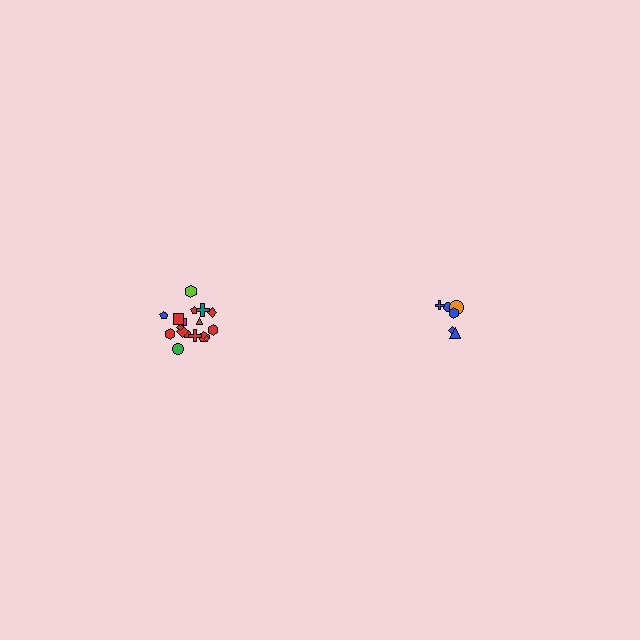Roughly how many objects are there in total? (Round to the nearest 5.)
Roughly 25 objects in total.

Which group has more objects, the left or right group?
The left group.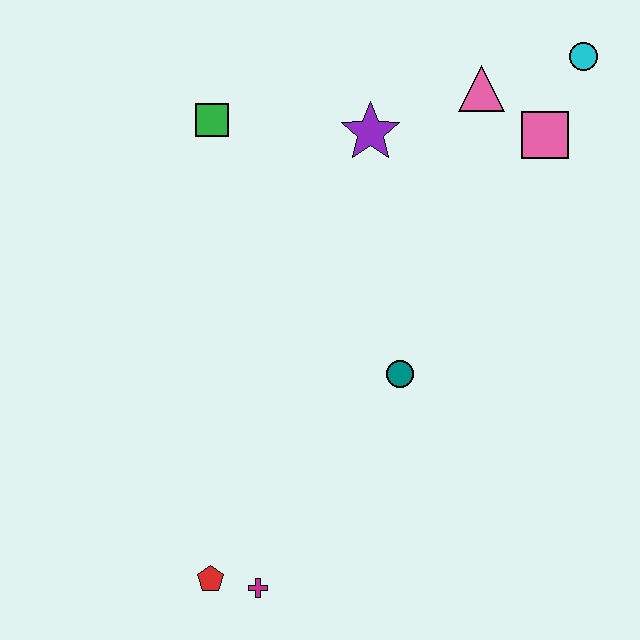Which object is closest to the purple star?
The pink triangle is closest to the purple star.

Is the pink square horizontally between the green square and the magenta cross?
No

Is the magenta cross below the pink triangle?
Yes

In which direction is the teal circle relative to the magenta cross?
The teal circle is above the magenta cross.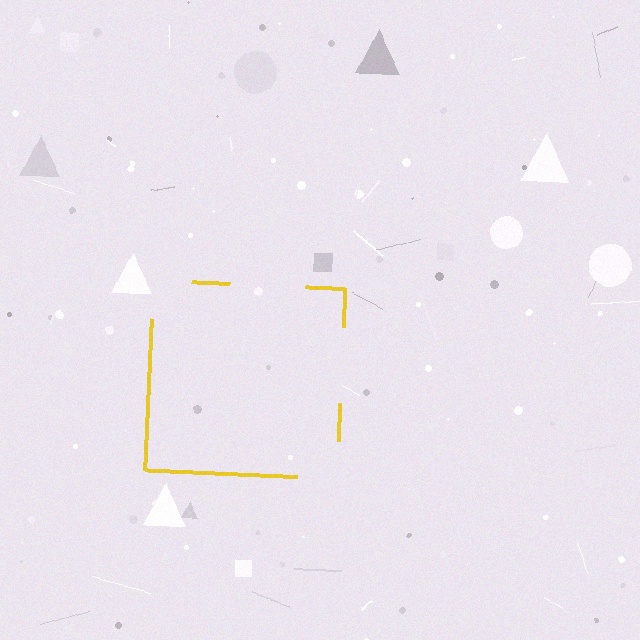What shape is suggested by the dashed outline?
The dashed outline suggests a square.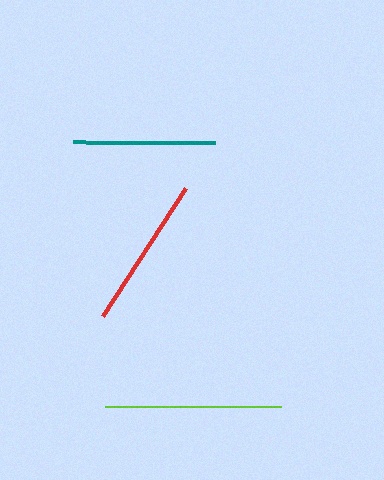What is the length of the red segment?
The red segment is approximately 152 pixels long.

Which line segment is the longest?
The lime line is the longest at approximately 176 pixels.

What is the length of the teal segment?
The teal segment is approximately 142 pixels long.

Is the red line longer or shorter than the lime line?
The lime line is longer than the red line.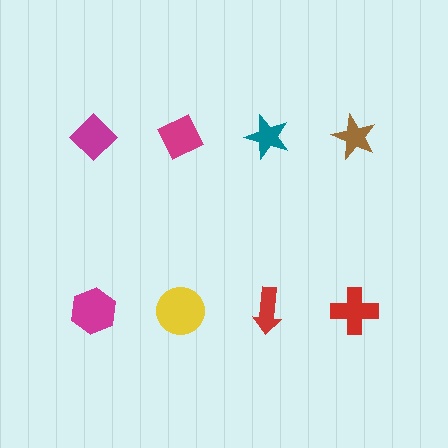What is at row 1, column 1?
A magenta diamond.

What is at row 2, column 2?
A yellow circle.